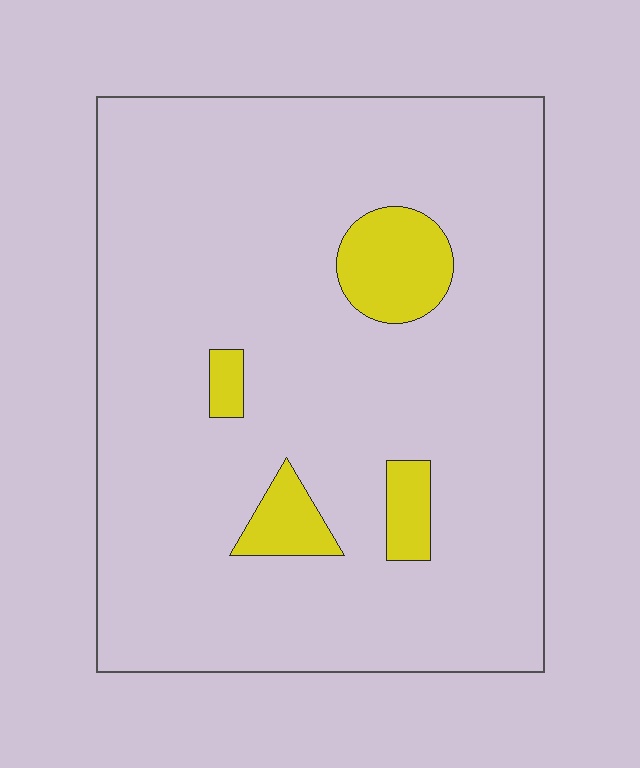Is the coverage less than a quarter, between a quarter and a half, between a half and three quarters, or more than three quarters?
Less than a quarter.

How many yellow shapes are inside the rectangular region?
4.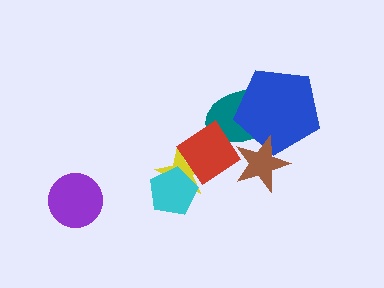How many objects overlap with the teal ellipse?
3 objects overlap with the teal ellipse.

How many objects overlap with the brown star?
3 objects overlap with the brown star.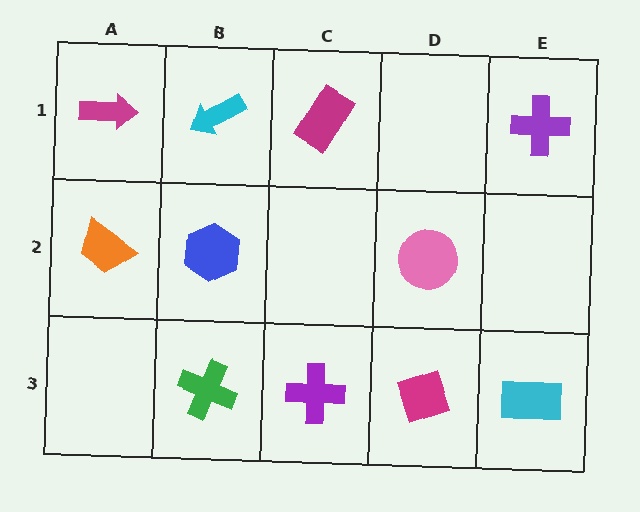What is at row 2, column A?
An orange trapezoid.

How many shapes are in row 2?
3 shapes.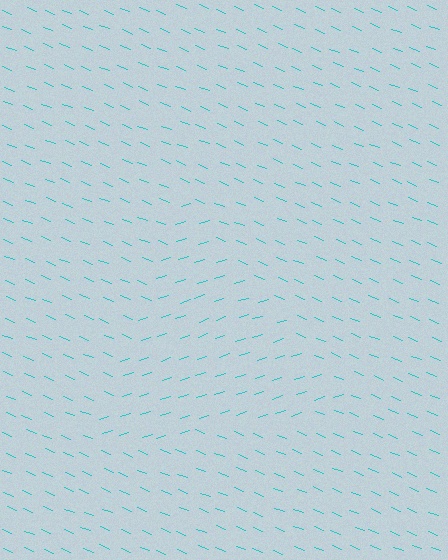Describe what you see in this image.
The image is filled with small cyan line segments. A triangle region in the image has lines oriented differently from the surrounding lines, creating a visible texture boundary.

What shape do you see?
I see a triangle.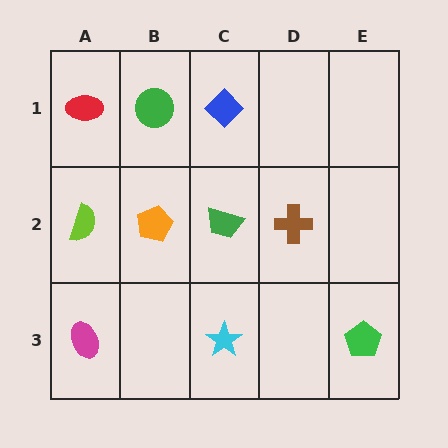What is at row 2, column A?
A lime semicircle.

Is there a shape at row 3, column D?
No, that cell is empty.